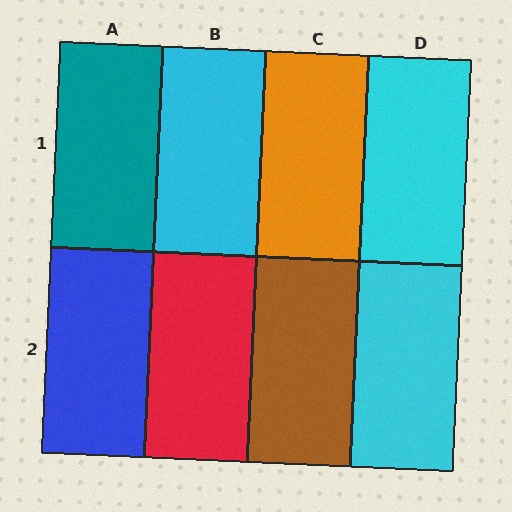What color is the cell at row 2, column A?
Blue.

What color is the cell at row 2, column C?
Brown.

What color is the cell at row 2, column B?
Red.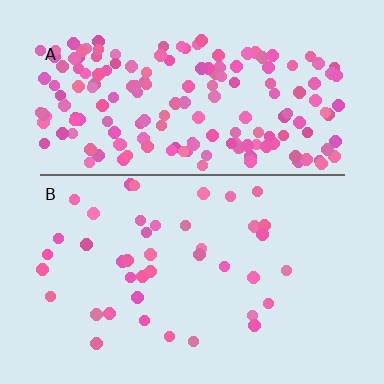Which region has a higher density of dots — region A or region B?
A (the top).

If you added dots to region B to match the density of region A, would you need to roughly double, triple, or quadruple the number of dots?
Approximately quadruple.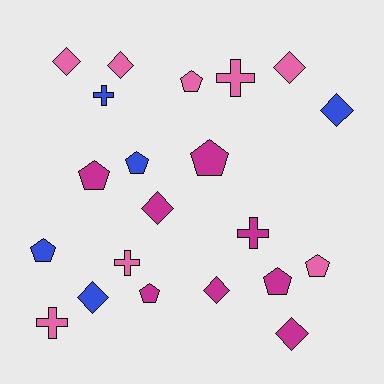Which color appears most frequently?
Magenta, with 8 objects.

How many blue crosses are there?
There is 1 blue cross.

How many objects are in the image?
There are 21 objects.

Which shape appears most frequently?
Pentagon, with 8 objects.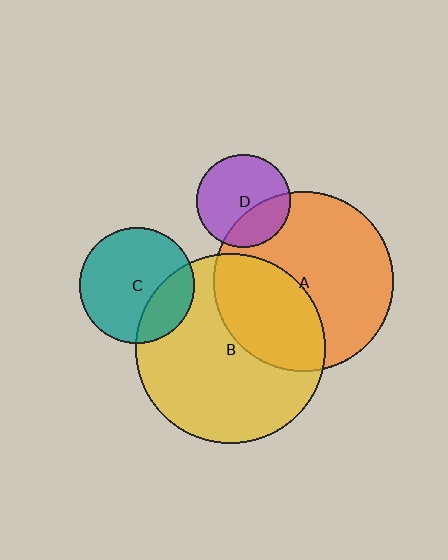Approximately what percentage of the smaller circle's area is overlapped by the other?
Approximately 30%.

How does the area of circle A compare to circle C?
Approximately 2.4 times.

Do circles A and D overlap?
Yes.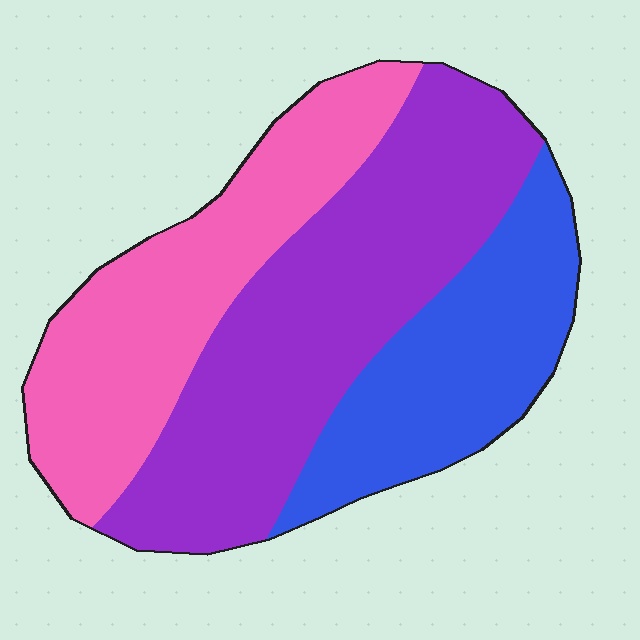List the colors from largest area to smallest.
From largest to smallest: purple, pink, blue.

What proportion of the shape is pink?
Pink covers around 30% of the shape.